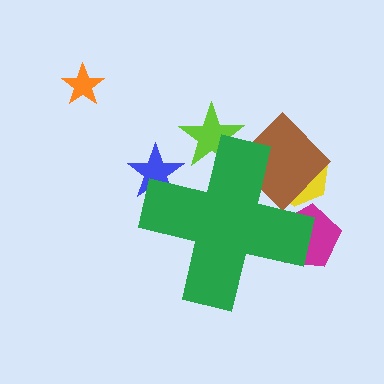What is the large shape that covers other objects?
A green cross.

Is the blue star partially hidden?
Yes, the blue star is partially hidden behind the green cross.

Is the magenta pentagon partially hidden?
Yes, the magenta pentagon is partially hidden behind the green cross.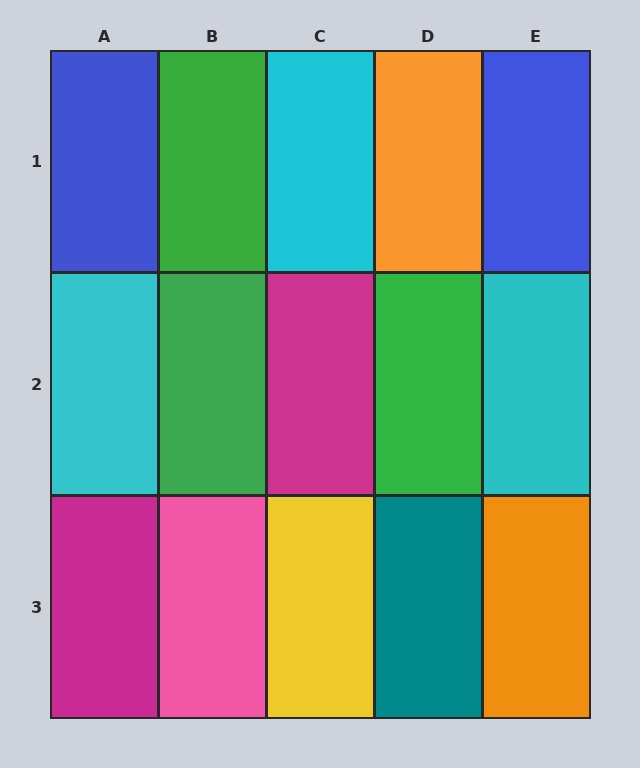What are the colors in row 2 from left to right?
Cyan, green, magenta, green, cyan.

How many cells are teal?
1 cell is teal.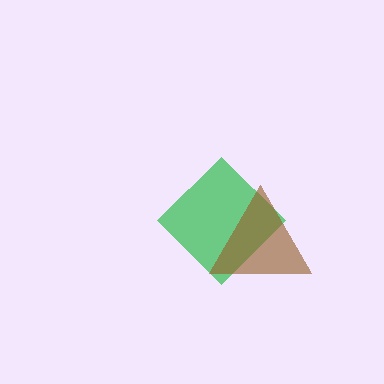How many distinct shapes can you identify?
There are 2 distinct shapes: a green diamond, a brown triangle.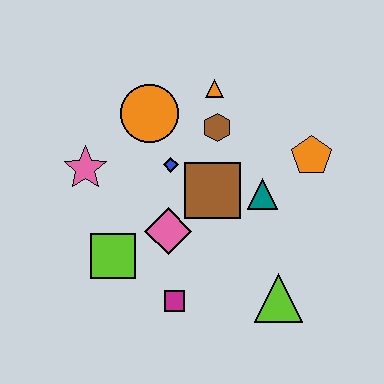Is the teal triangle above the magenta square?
Yes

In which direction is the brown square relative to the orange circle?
The brown square is below the orange circle.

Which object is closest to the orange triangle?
The brown hexagon is closest to the orange triangle.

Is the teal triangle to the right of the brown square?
Yes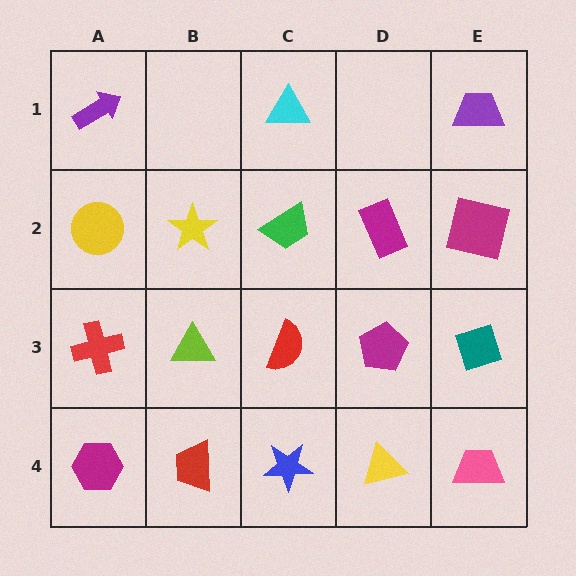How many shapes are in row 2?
5 shapes.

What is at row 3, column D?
A magenta pentagon.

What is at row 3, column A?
A red cross.